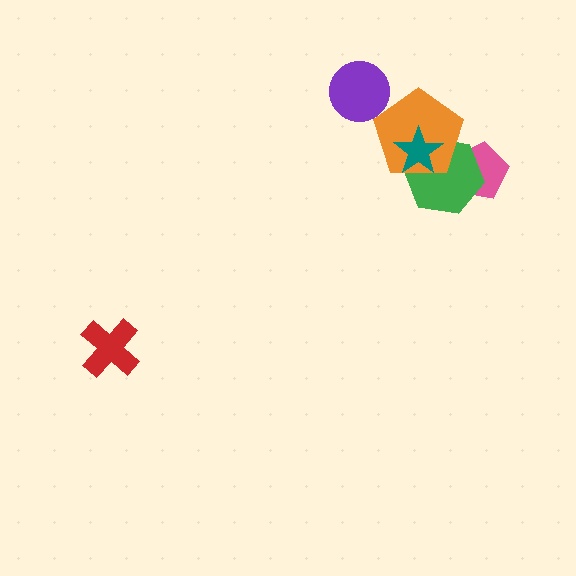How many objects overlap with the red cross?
0 objects overlap with the red cross.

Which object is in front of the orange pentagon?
The teal star is in front of the orange pentagon.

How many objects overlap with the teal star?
2 objects overlap with the teal star.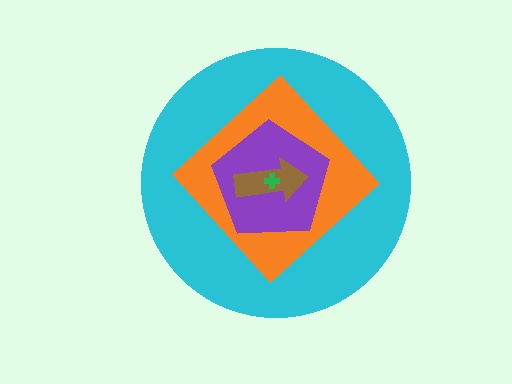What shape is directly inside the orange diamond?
The purple pentagon.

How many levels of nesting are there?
5.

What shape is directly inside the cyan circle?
The orange diamond.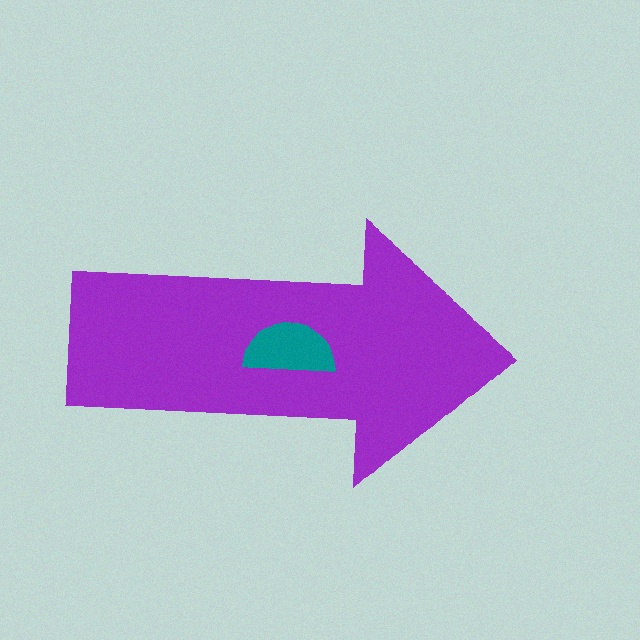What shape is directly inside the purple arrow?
The teal semicircle.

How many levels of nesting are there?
2.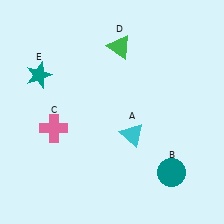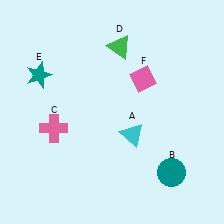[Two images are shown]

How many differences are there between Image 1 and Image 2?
There is 1 difference between the two images.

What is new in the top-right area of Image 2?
A pink diamond (F) was added in the top-right area of Image 2.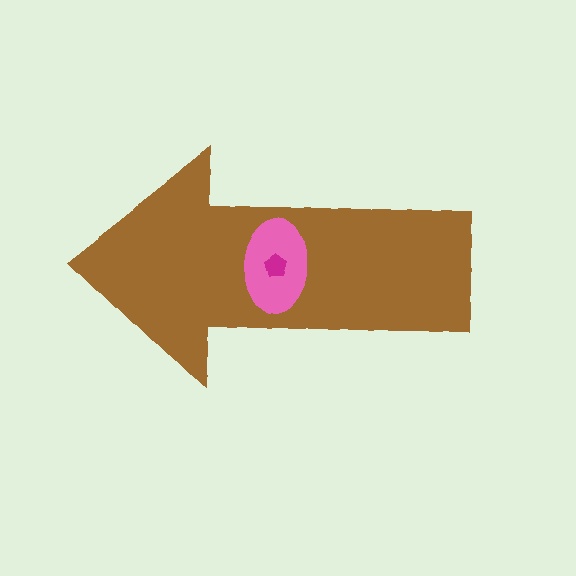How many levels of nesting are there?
3.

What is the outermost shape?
The brown arrow.